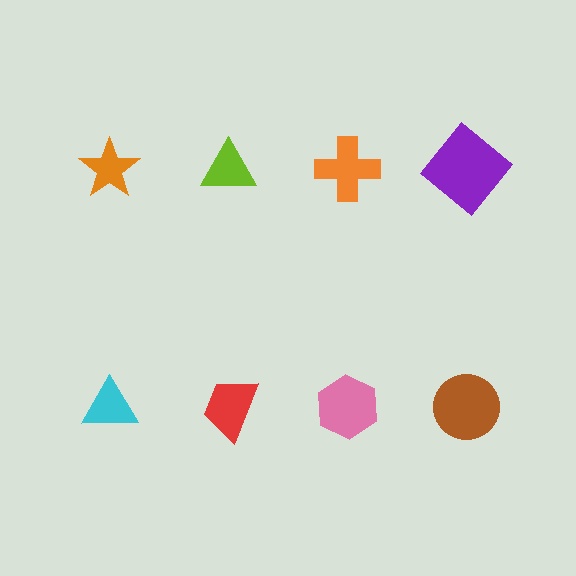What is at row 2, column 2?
A red trapezoid.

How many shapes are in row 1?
4 shapes.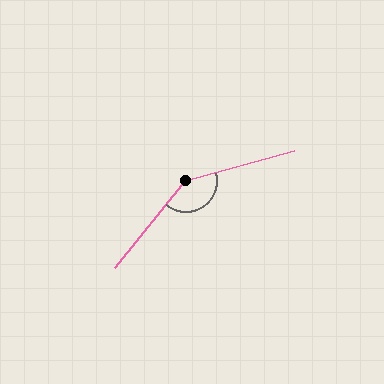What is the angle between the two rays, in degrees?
Approximately 145 degrees.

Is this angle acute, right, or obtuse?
It is obtuse.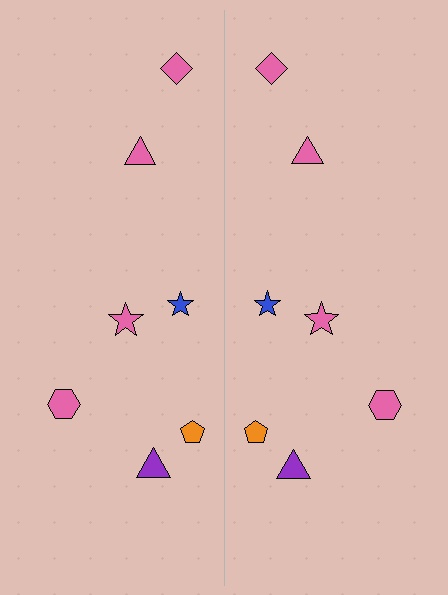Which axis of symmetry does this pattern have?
The pattern has a vertical axis of symmetry running through the center of the image.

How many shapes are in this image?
There are 14 shapes in this image.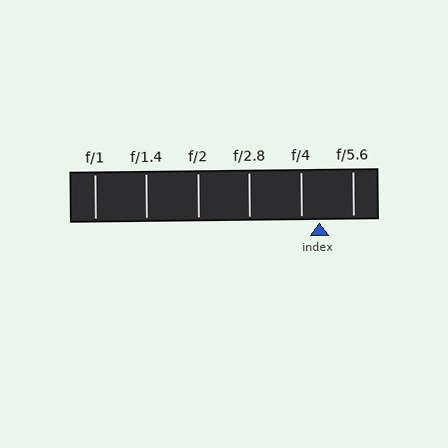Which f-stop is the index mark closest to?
The index mark is closest to f/4.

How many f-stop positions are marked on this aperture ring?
There are 6 f-stop positions marked.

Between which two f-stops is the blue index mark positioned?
The index mark is between f/4 and f/5.6.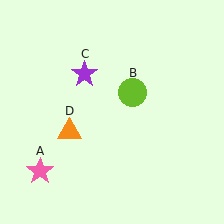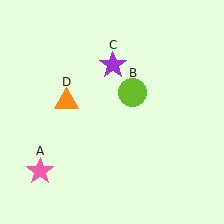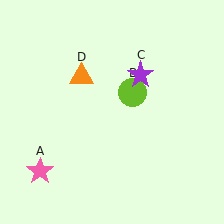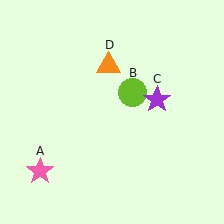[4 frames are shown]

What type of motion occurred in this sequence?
The purple star (object C), orange triangle (object D) rotated clockwise around the center of the scene.